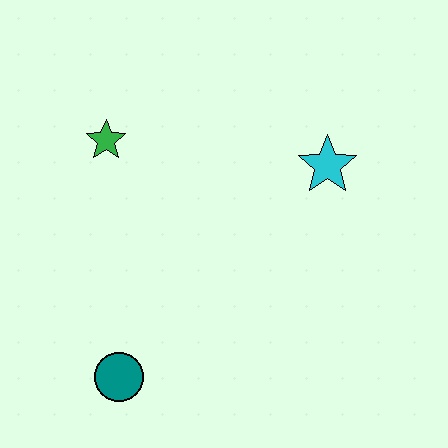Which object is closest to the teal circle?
The green star is closest to the teal circle.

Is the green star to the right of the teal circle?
No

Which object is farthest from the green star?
The teal circle is farthest from the green star.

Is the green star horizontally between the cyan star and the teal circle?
No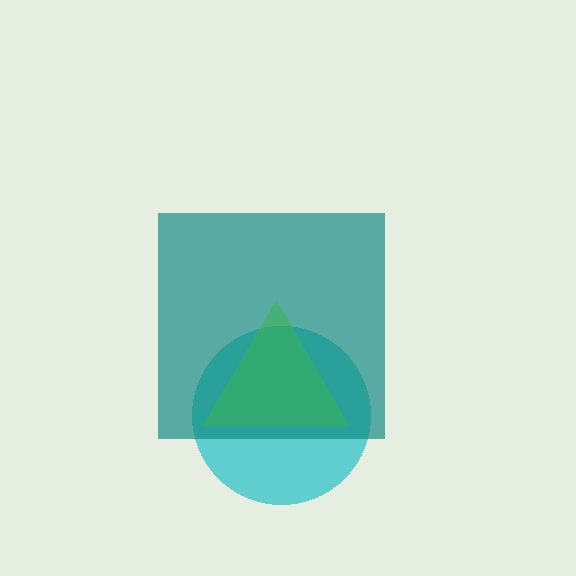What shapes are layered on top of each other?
The layered shapes are: a cyan circle, a teal square, a green triangle.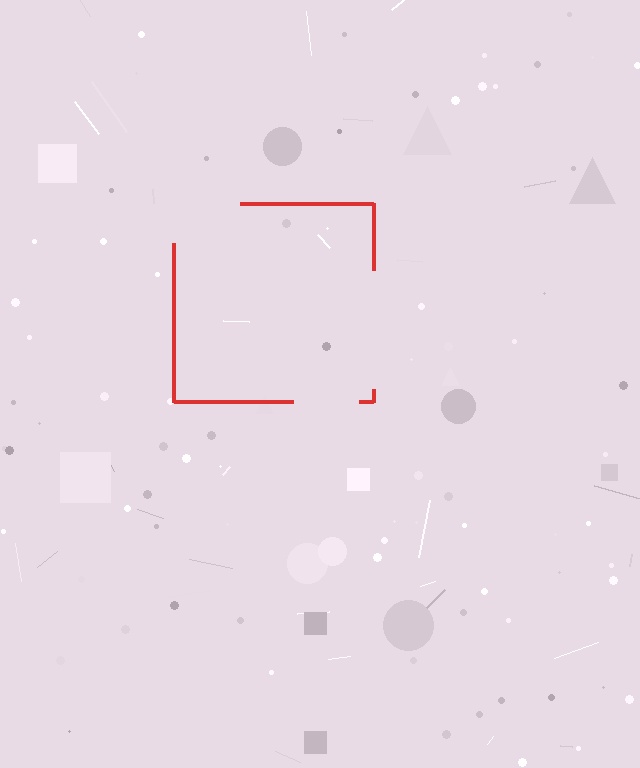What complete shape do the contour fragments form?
The contour fragments form a square.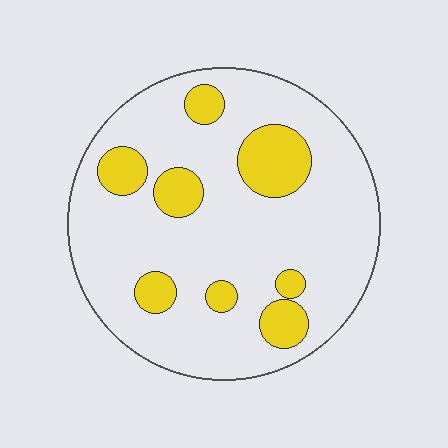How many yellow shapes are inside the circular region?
8.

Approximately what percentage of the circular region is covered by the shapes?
Approximately 20%.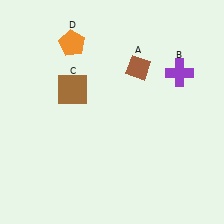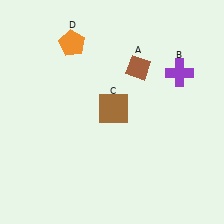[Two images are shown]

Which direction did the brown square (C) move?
The brown square (C) moved right.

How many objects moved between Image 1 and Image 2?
1 object moved between the two images.